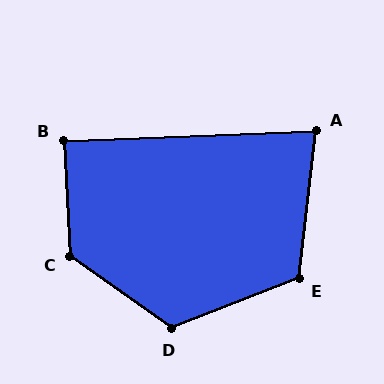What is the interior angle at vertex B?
Approximately 89 degrees (approximately right).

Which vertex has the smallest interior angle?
A, at approximately 82 degrees.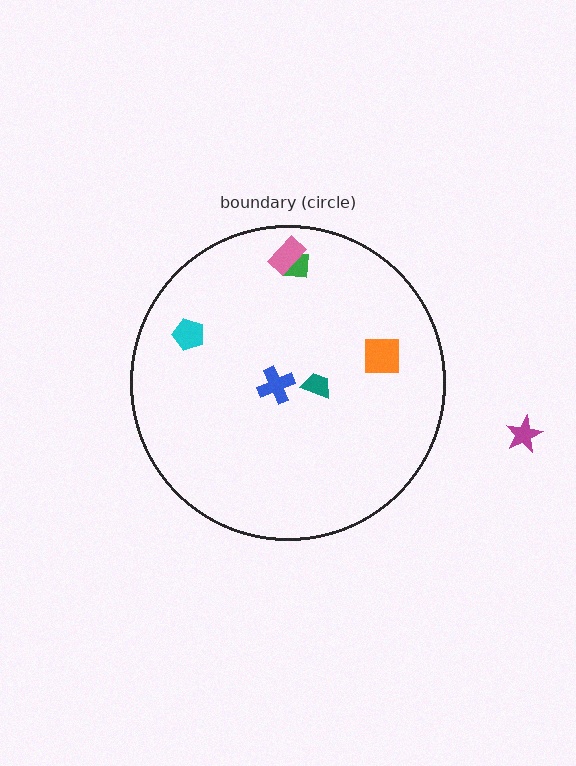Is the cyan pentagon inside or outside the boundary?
Inside.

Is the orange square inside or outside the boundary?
Inside.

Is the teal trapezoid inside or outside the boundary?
Inside.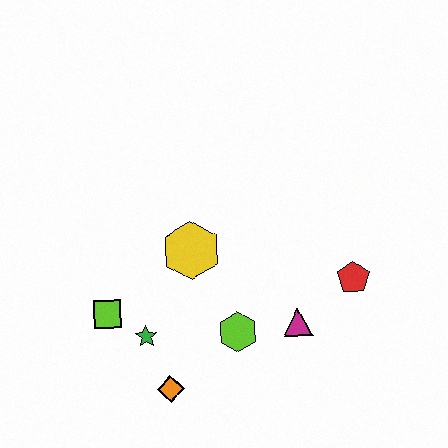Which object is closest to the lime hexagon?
The magenta triangle is closest to the lime hexagon.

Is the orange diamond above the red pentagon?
No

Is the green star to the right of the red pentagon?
No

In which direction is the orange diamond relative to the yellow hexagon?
The orange diamond is below the yellow hexagon.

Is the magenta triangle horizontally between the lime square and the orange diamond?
No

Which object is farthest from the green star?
The red pentagon is farthest from the green star.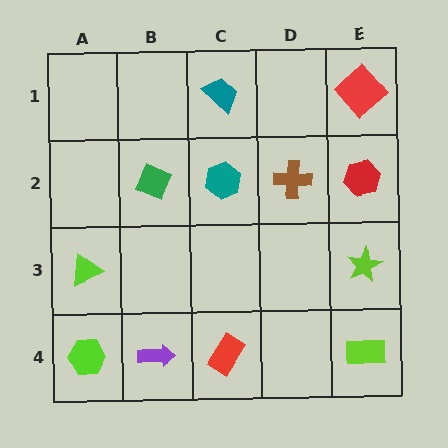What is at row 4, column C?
A red rectangle.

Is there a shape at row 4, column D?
No, that cell is empty.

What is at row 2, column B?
A green diamond.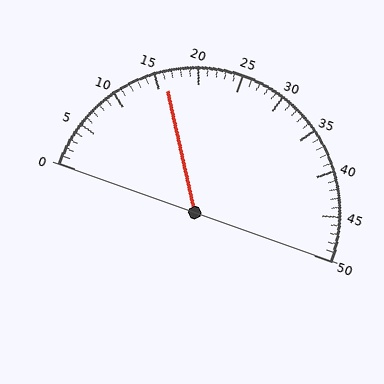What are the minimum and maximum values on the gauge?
The gauge ranges from 0 to 50.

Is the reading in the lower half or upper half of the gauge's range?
The reading is in the lower half of the range (0 to 50).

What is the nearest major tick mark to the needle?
The nearest major tick mark is 15.